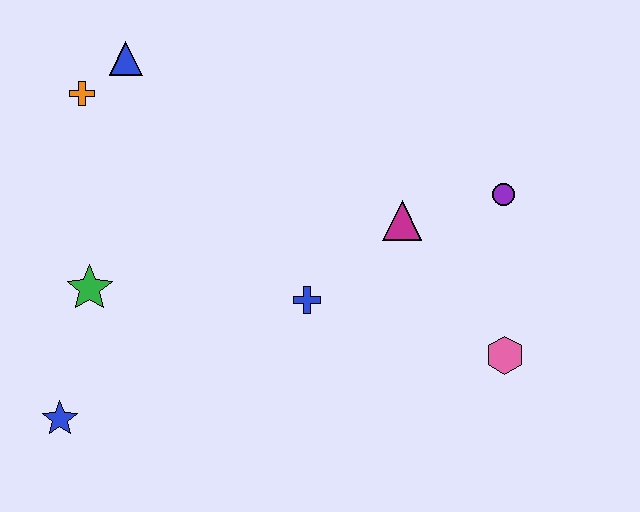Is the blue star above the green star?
No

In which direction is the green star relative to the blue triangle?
The green star is below the blue triangle.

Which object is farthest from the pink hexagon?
The orange cross is farthest from the pink hexagon.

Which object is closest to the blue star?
The green star is closest to the blue star.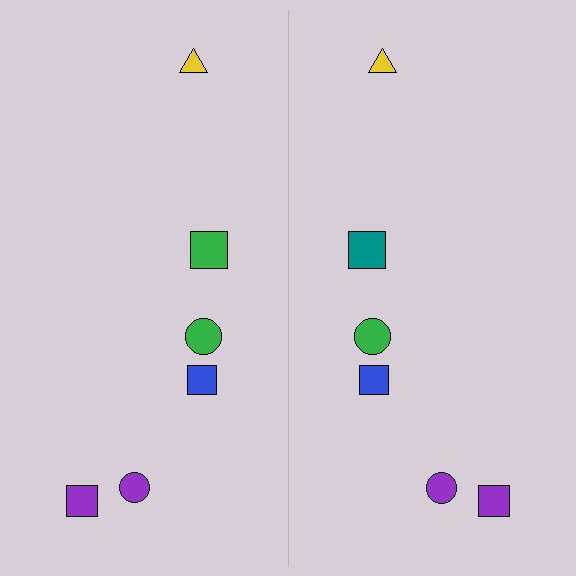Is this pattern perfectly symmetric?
No, the pattern is not perfectly symmetric. The teal square on the right side breaks the symmetry — its mirror counterpart is green.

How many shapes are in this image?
There are 12 shapes in this image.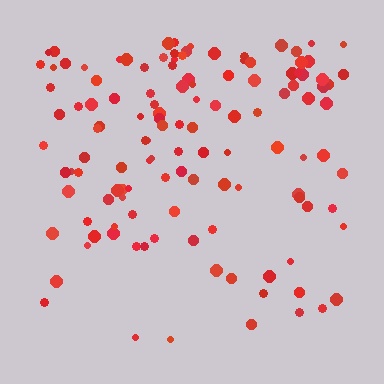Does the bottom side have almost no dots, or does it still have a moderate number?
Still a moderate number, just noticeably fewer than the top.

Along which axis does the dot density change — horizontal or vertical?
Vertical.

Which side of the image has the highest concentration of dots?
The top.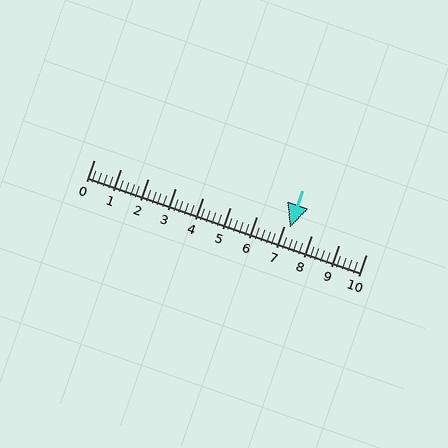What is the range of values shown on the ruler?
The ruler shows values from 0 to 10.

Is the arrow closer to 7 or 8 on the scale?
The arrow is closer to 7.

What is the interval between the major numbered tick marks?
The major tick marks are spaced 1 units apart.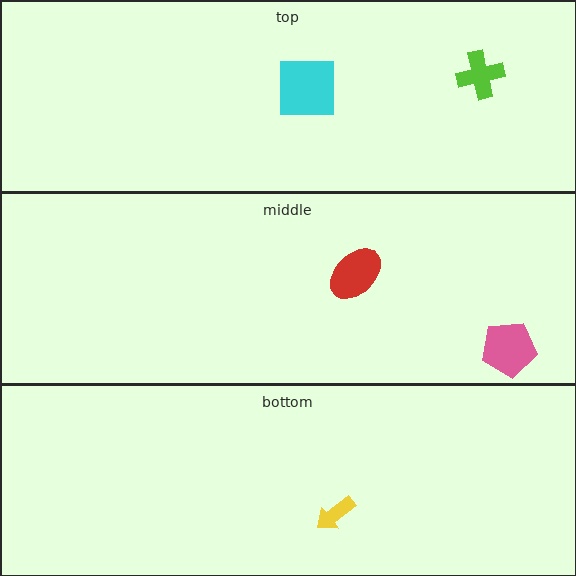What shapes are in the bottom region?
The yellow arrow.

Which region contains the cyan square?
The top region.